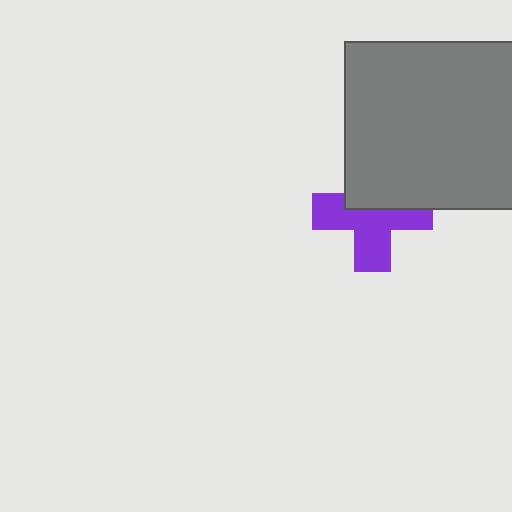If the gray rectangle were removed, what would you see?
You would see the complete purple cross.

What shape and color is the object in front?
The object in front is a gray rectangle.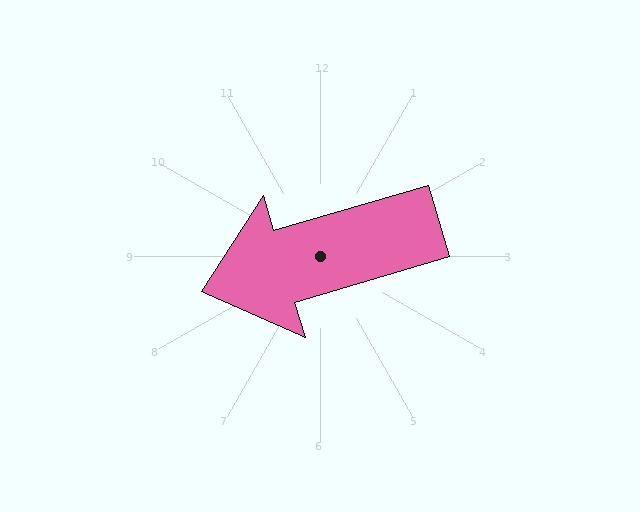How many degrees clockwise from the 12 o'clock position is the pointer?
Approximately 254 degrees.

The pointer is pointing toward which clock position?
Roughly 8 o'clock.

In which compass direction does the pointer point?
West.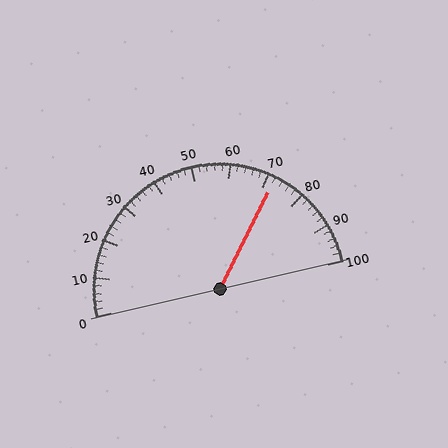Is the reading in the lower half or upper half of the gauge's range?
The reading is in the upper half of the range (0 to 100).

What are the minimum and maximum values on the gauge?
The gauge ranges from 0 to 100.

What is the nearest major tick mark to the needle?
The nearest major tick mark is 70.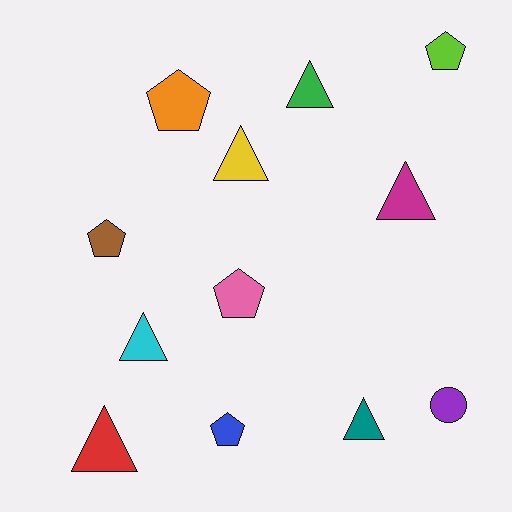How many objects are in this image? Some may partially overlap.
There are 12 objects.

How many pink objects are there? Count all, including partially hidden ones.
There is 1 pink object.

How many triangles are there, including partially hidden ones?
There are 6 triangles.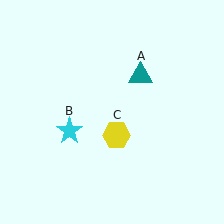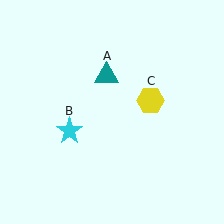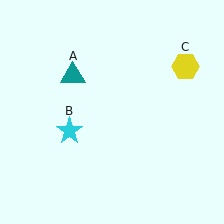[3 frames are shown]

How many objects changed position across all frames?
2 objects changed position: teal triangle (object A), yellow hexagon (object C).